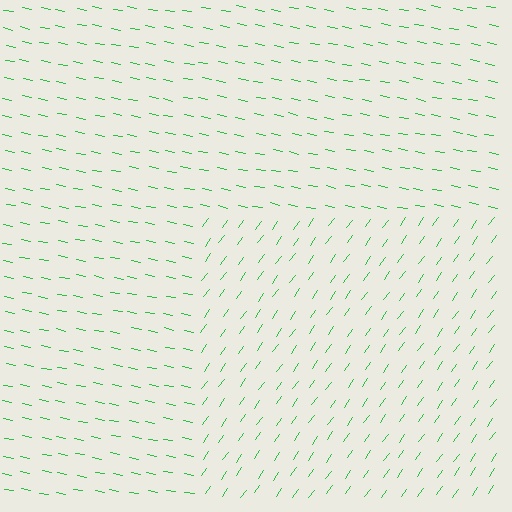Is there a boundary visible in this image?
Yes, there is a texture boundary formed by a change in line orientation.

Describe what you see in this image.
The image is filled with small green line segments. A rectangle region in the image has lines oriented differently from the surrounding lines, creating a visible texture boundary.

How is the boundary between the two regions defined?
The boundary is defined purely by a change in line orientation (approximately 66 degrees difference). All lines are the same color and thickness.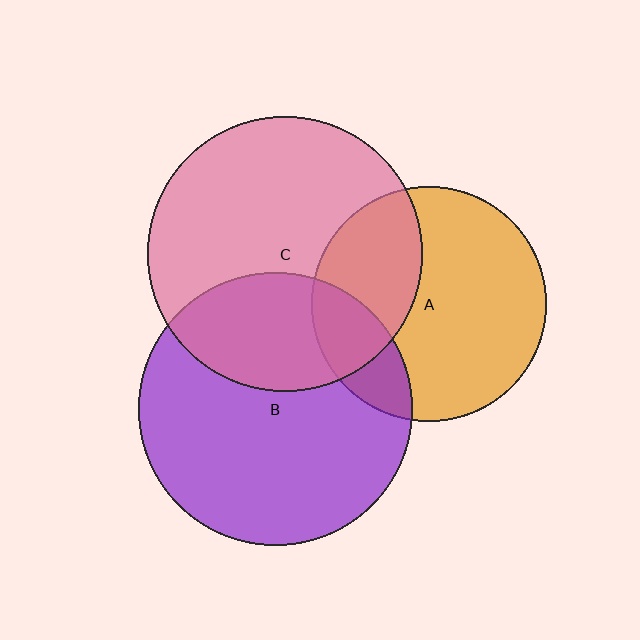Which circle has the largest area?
Circle C (pink).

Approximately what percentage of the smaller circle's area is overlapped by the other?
Approximately 30%.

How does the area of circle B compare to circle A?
Approximately 1.4 times.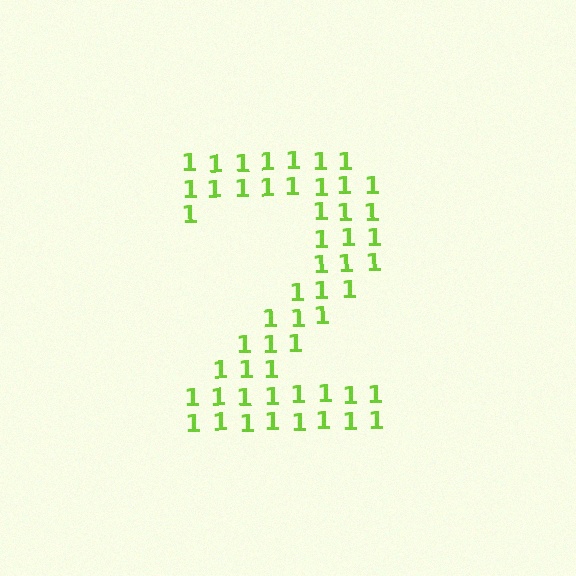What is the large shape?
The large shape is the digit 2.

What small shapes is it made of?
It is made of small digit 1's.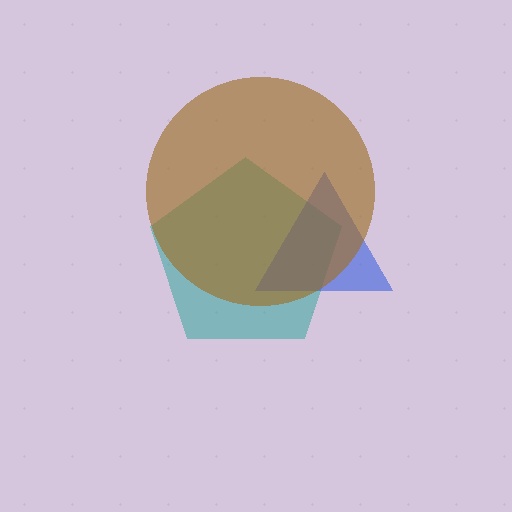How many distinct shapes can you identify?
There are 3 distinct shapes: a teal pentagon, a blue triangle, a brown circle.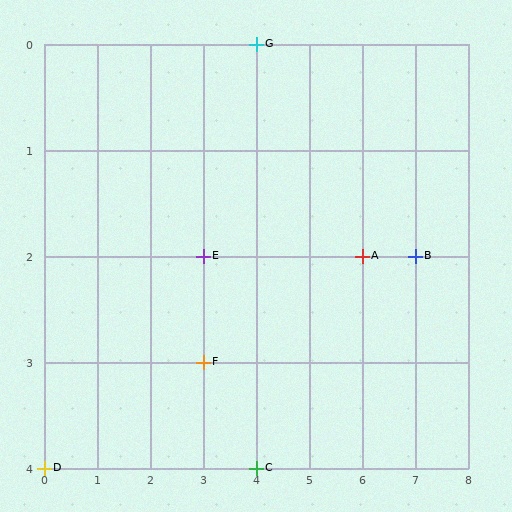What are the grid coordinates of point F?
Point F is at grid coordinates (3, 3).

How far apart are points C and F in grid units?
Points C and F are 1 column and 1 row apart (about 1.4 grid units diagonally).